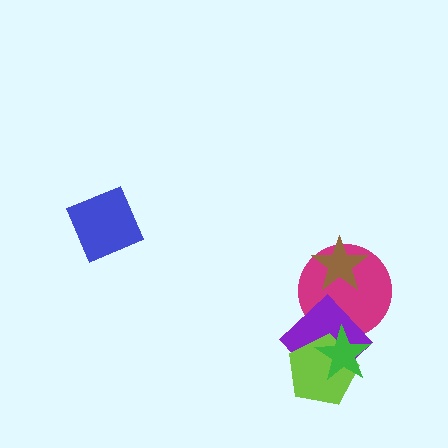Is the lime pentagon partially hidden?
Yes, it is partially covered by another shape.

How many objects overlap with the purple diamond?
3 objects overlap with the purple diamond.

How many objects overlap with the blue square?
0 objects overlap with the blue square.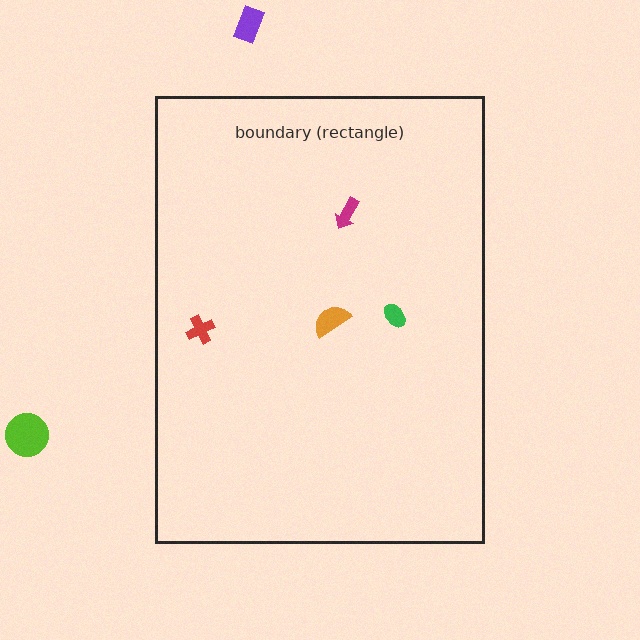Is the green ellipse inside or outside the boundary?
Inside.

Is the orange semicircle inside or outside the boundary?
Inside.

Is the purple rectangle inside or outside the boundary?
Outside.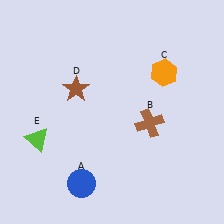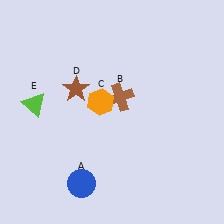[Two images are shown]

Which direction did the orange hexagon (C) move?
The orange hexagon (C) moved left.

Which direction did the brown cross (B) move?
The brown cross (B) moved left.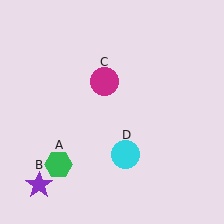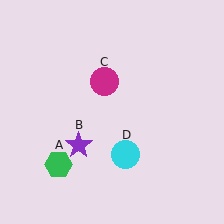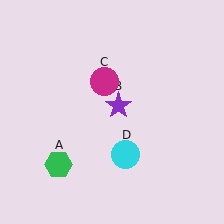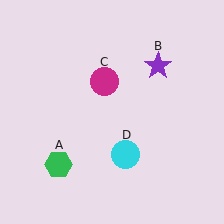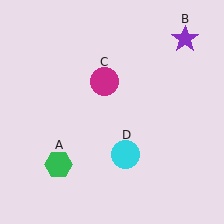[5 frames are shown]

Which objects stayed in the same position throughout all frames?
Green hexagon (object A) and magenta circle (object C) and cyan circle (object D) remained stationary.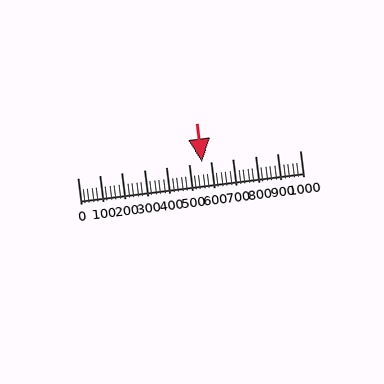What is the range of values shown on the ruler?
The ruler shows values from 0 to 1000.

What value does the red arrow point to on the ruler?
The red arrow points to approximately 560.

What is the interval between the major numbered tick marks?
The major tick marks are spaced 100 units apart.